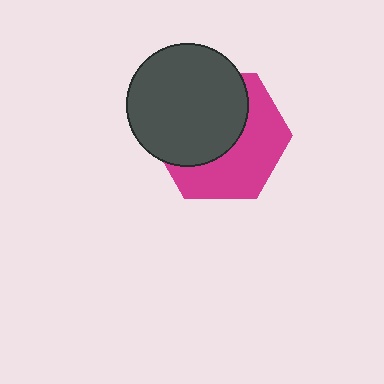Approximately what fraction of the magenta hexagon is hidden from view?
Roughly 52% of the magenta hexagon is hidden behind the dark gray circle.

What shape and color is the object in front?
The object in front is a dark gray circle.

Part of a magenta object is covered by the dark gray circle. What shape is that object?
It is a hexagon.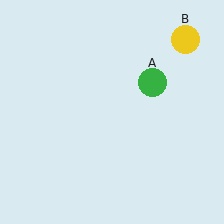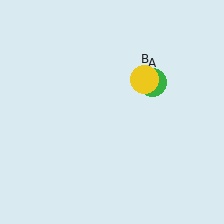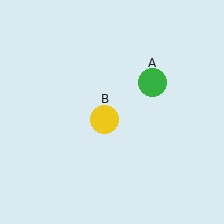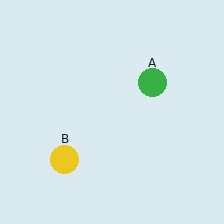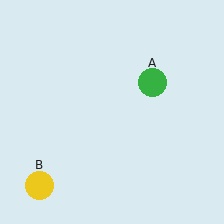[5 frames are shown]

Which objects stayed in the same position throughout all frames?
Green circle (object A) remained stationary.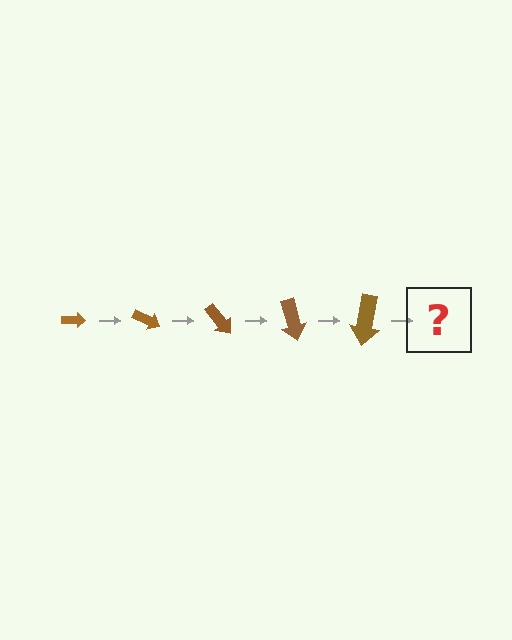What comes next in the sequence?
The next element should be an arrow, larger than the previous one and rotated 125 degrees from the start.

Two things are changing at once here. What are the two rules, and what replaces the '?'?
The two rules are that the arrow grows larger each step and it rotates 25 degrees each step. The '?' should be an arrow, larger than the previous one and rotated 125 degrees from the start.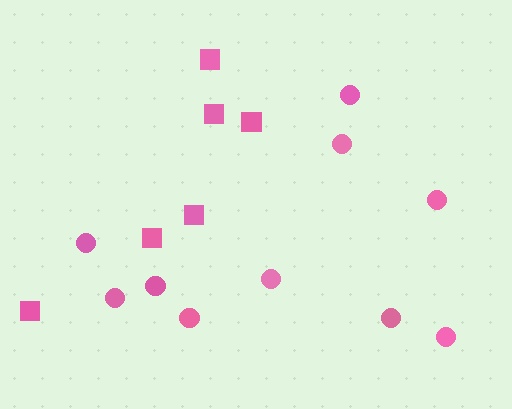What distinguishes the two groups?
There are 2 groups: one group of squares (6) and one group of circles (10).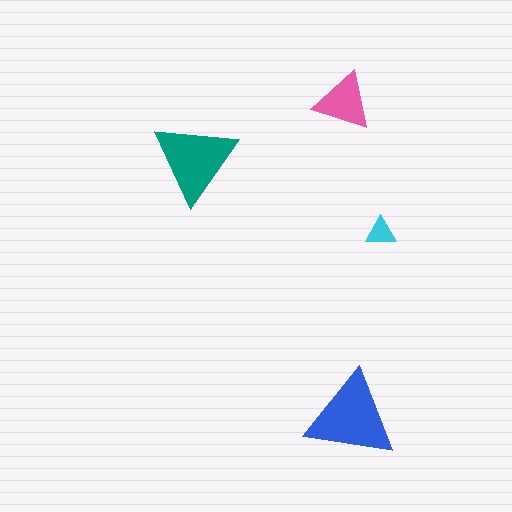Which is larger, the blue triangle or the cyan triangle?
The blue one.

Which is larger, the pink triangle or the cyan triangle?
The pink one.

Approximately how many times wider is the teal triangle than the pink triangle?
About 1.5 times wider.